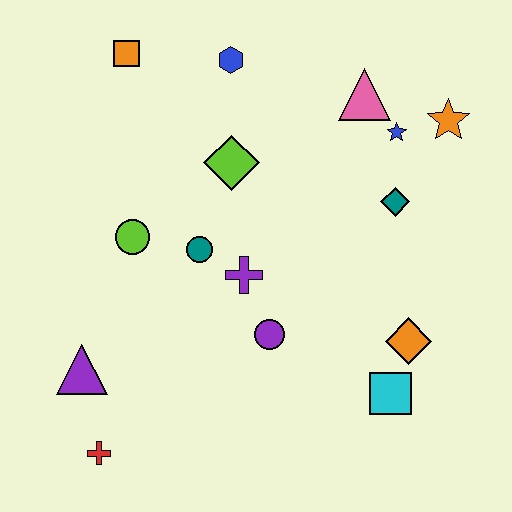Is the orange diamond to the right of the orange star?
No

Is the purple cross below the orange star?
Yes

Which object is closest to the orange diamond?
The cyan square is closest to the orange diamond.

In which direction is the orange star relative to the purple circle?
The orange star is above the purple circle.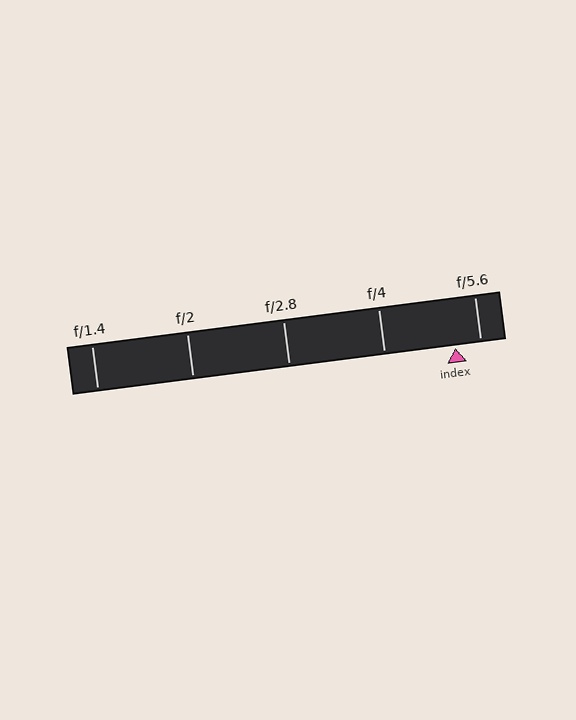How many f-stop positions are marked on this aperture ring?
There are 5 f-stop positions marked.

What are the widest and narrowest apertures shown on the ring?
The widest aperture shown is f/1.4 and the narrowest is f/5.6.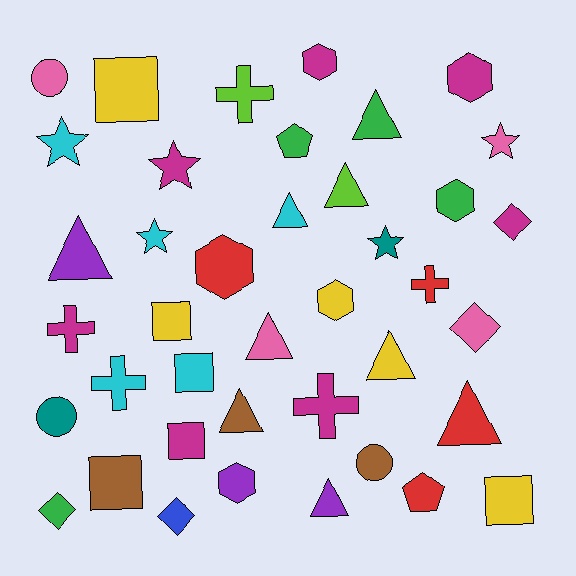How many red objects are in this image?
There are 4 red objects.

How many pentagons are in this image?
There are 2 pentagons.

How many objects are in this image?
There are 40 objects.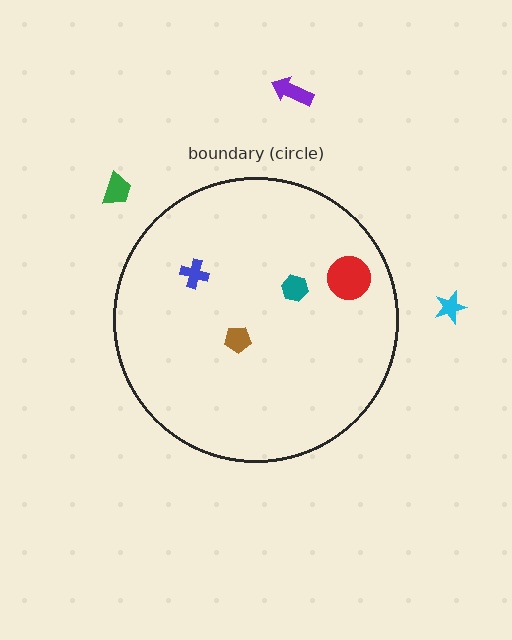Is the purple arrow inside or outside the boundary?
Outside.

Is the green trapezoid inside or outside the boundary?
Outside.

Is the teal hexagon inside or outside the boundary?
Inside.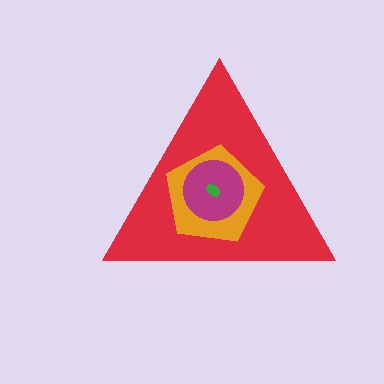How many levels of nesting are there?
4.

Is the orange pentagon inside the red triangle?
Yes.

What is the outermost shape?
The red triangle.